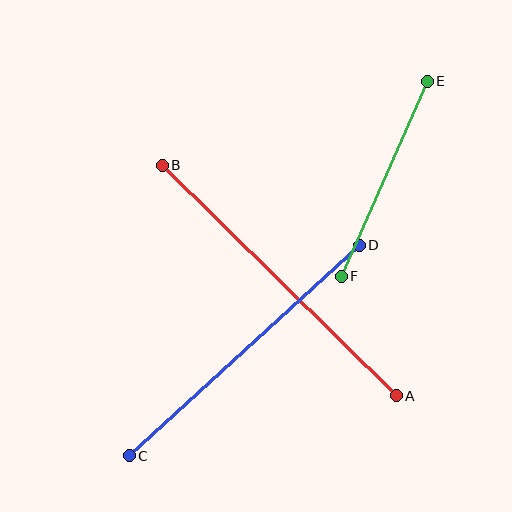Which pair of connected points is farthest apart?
Points A and B are farthest apart.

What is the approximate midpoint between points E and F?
The midpoint is at approximately (384, 179) pixels.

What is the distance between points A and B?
The distance is approximately 328 pixels.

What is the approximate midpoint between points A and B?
The midpoint is at approximately (279, 280) pixels.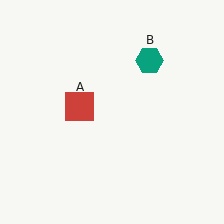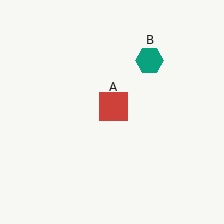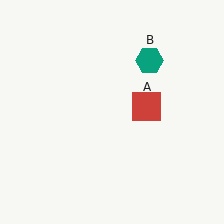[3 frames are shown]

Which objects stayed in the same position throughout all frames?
Teal hexagon (object B) remained stationary.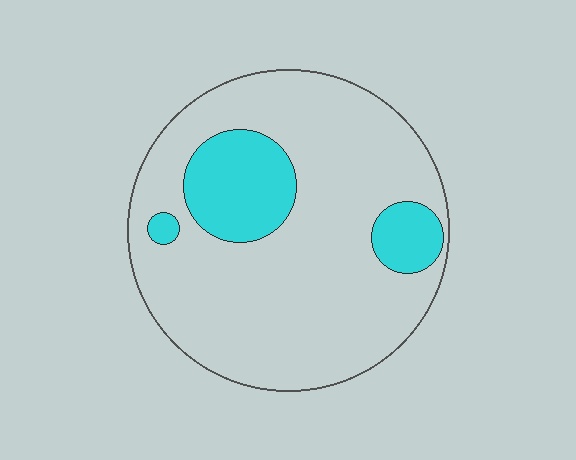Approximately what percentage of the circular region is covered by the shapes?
Approximately 20%.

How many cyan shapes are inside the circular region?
3.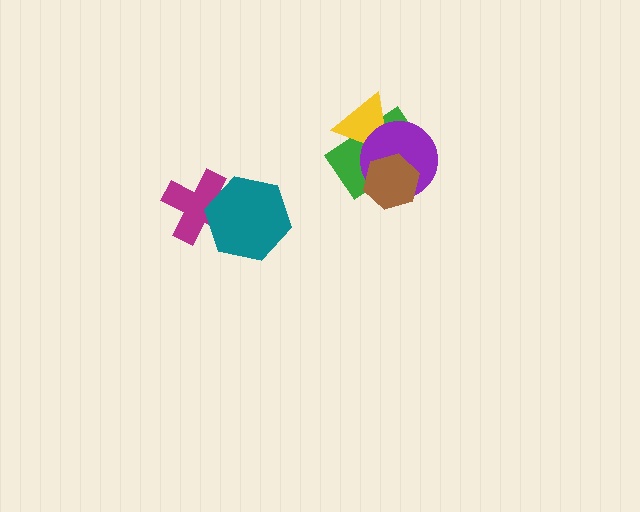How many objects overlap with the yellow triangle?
2 objects overlap with the yellow triangle.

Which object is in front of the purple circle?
The brown hexagon is in front of the purple circle.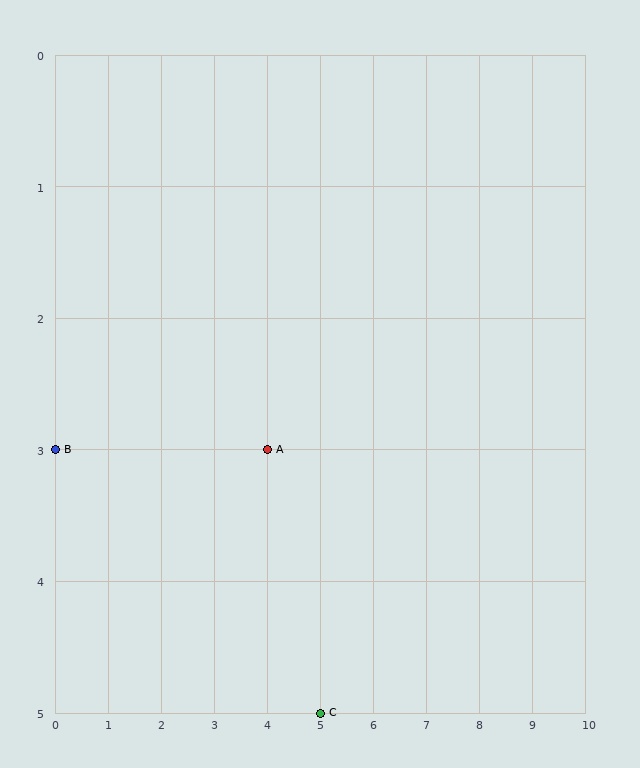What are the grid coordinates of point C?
Point C is at grid coordinates (5, 5).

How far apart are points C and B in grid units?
Points C and B are 5 columns and 2 rows apart (about 5.4 grid units diagonally).